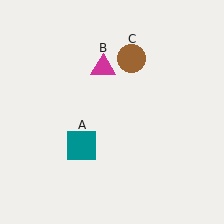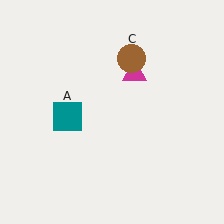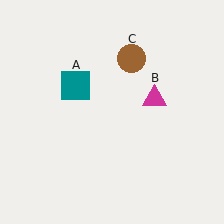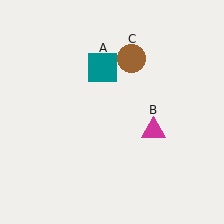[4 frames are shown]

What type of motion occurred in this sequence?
The teal square (object A), magenta triangle (object B) rotated clockwise around the center of the scene.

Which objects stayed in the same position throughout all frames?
Brown circle (object C) remained stationary.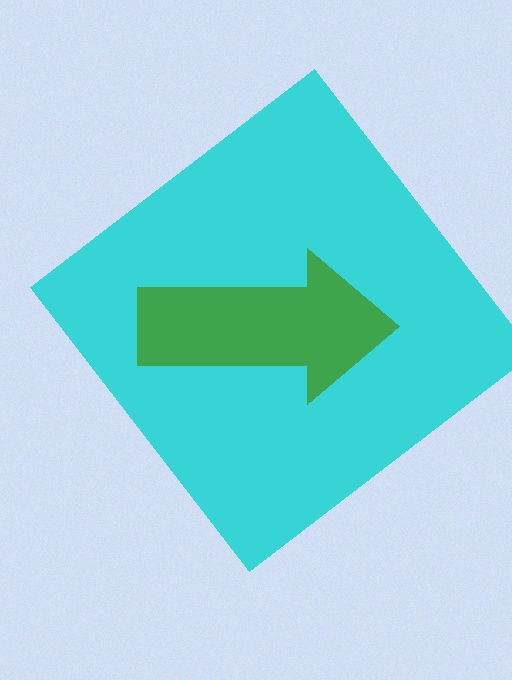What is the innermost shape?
The green arrow.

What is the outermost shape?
The cyan diamond.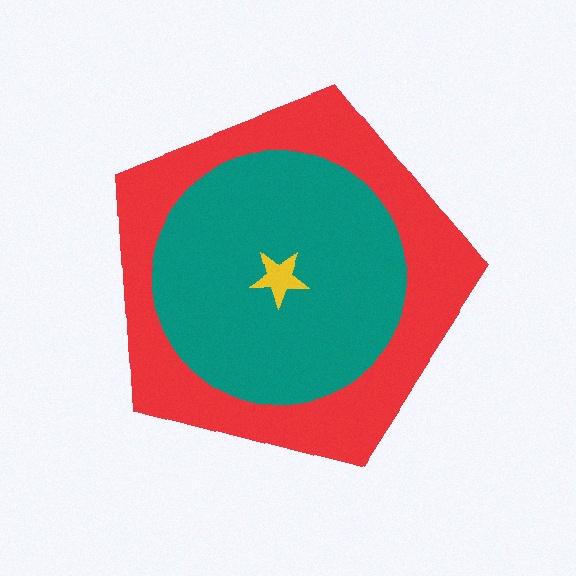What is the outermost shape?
The red pentagon.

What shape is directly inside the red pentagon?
The teal circle.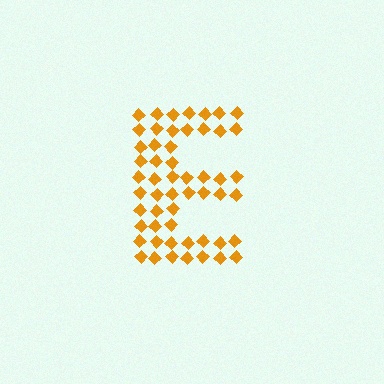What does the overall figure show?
The overall figure shows the letter E.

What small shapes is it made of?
It is made of small diamonds.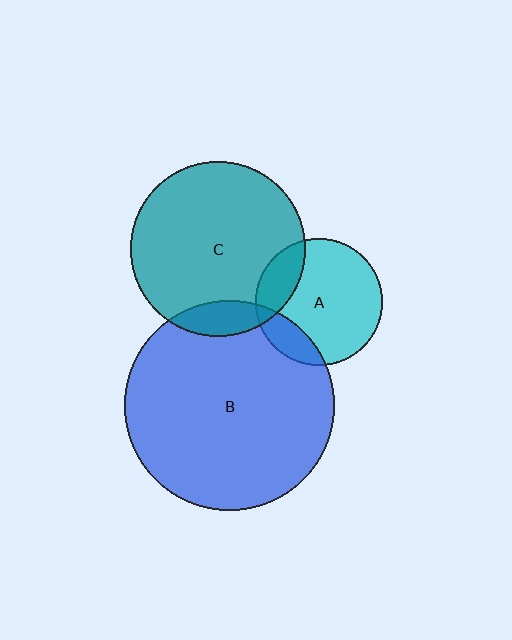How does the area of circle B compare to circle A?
Approximately 2.7 times.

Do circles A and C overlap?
Yes.